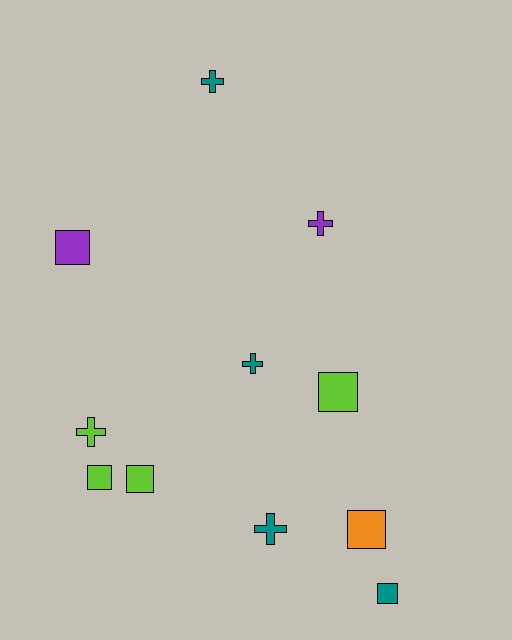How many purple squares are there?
There is 1 purple square.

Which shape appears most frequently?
Square, with 6 objects.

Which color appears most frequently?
Lime, with 4 objects.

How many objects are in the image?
There are 11 objects.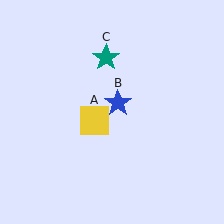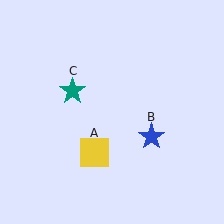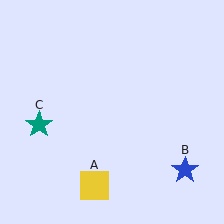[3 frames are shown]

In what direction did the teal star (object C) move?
The teal star (object C) moved down and to the left.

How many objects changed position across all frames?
3 objects changed position: yellow square (object A), blue star (object B), teal star (object C).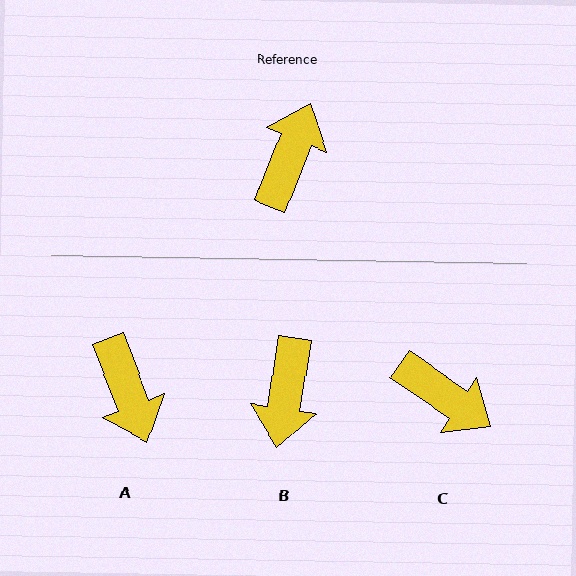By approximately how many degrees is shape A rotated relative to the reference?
Approximately 137 degrees clockwise.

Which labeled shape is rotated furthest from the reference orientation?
B, about 167 degrees away.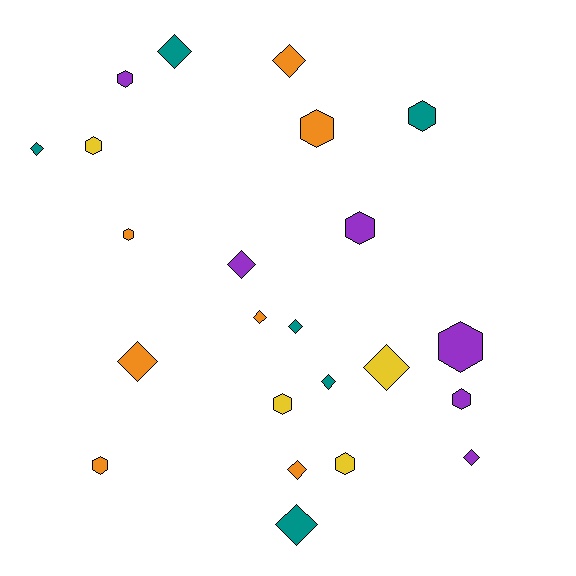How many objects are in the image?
There are 23 objects.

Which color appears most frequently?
Orange, with 7 objects.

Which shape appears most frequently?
Diamond, with 12 objects.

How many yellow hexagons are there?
There are 3 yellow hexagons.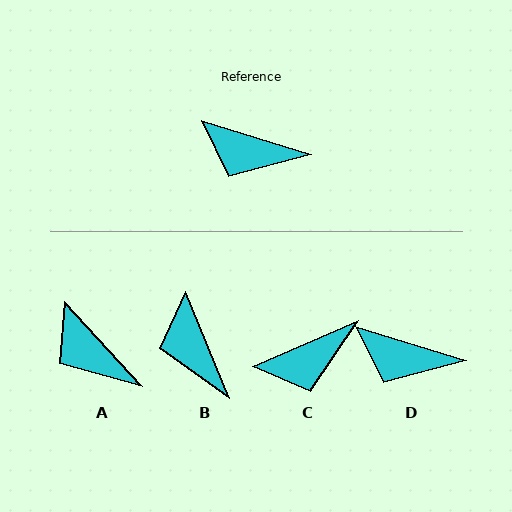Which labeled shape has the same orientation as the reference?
D.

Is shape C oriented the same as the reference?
No, it is off by about 41 degrees.